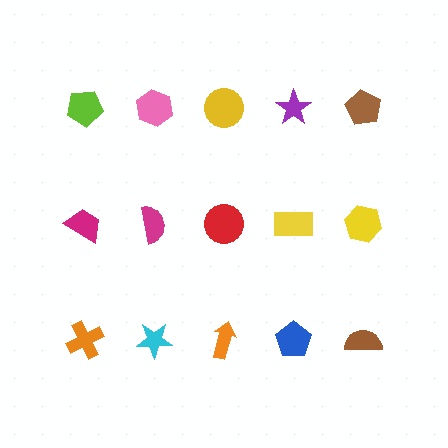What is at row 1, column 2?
A pink hexagon.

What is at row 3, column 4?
A blue pentagon.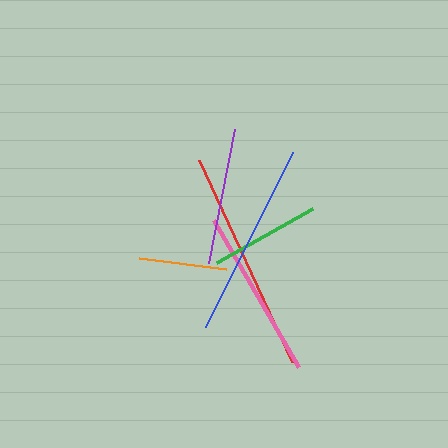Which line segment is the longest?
The red line is the longest at approximately 223 pixels.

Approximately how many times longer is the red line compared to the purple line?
The red line is approximately 1.6 times the length of the purple line.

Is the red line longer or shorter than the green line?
The red line is longer than the green line.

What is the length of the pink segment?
The pink segment is approximately 170 pixels long.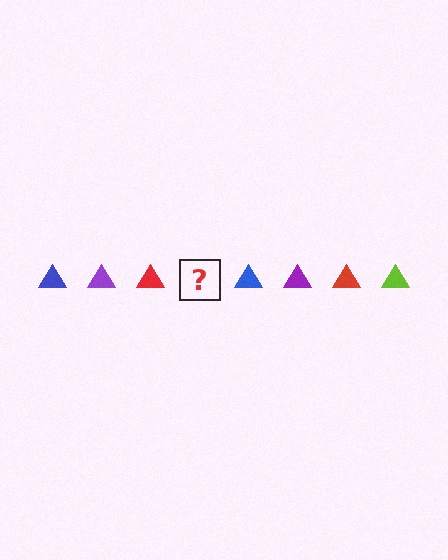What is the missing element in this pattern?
The missing element is a lime triangle.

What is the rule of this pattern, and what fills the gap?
The rule is that the pattern cycles through blue, purple, red, lime triangles. The gap should be filled with a lime triangle.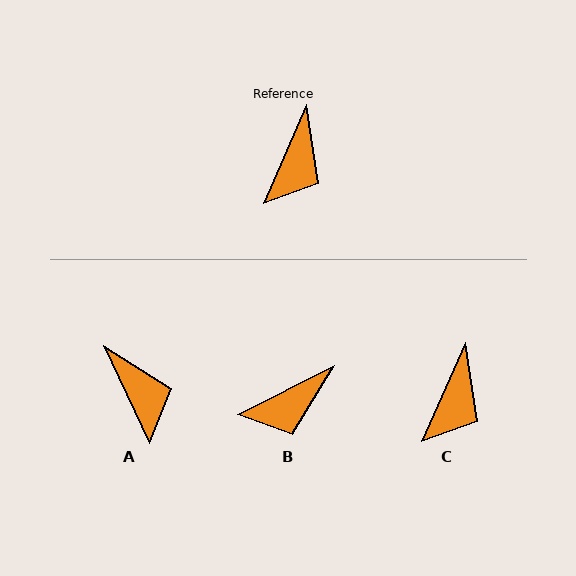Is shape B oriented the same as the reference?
No, it is off by about 40 degrees.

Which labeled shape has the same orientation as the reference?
C.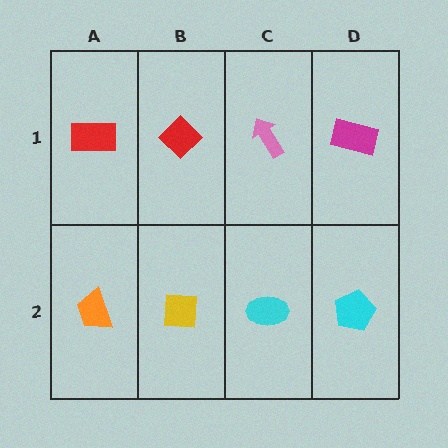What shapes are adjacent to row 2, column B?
A red diamond (row 1, column B), an orange trapezoid (row 2, column A), a cyan ellipse (row 2, column C).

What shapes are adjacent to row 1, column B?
A yellow square (row 2, column B), a red rectangle (row 1, column A), a pink arrow (row 1, column C).